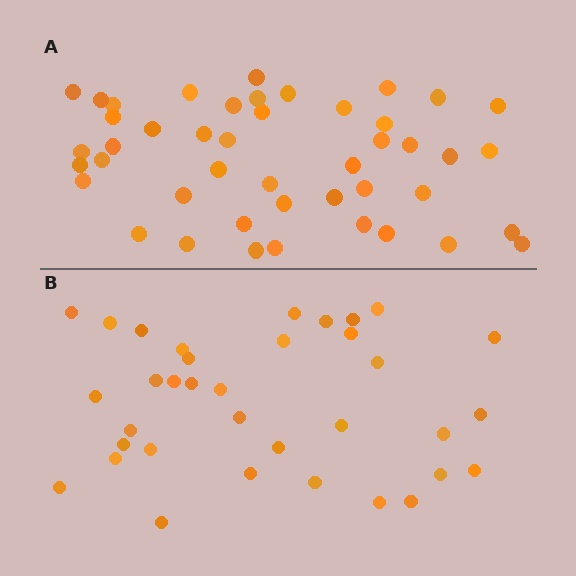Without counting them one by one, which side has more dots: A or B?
Region A (the top region) has more dots.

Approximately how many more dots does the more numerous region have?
Region A has roughly 10 or so more dots than region B.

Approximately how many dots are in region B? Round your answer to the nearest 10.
About 40 dots. (The exact count is 35, which rounds to 40.)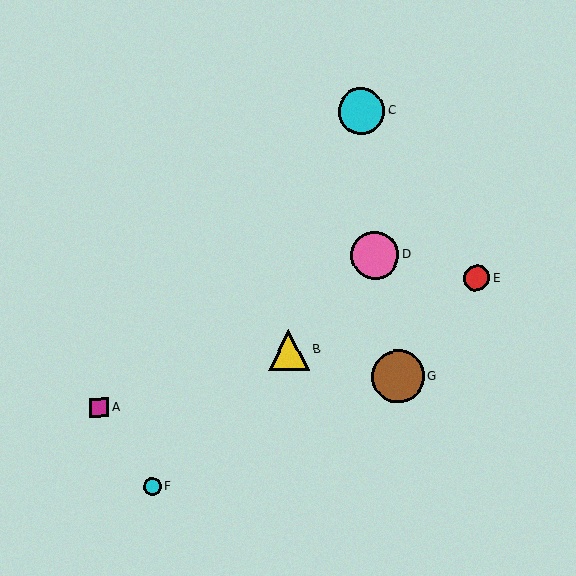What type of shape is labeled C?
Shape C is a cyan circle.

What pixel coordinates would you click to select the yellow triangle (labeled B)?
Click at (289, 350) to select the yellow triangle B.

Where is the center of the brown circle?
The center of the brown circle is at (398, 376).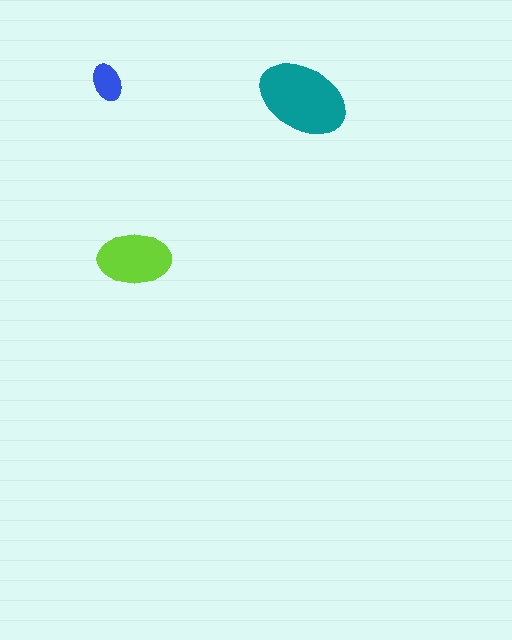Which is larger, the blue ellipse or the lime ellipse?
The lime one.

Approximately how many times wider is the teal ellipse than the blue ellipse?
About 2.5 times wider.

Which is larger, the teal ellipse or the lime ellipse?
The teal one.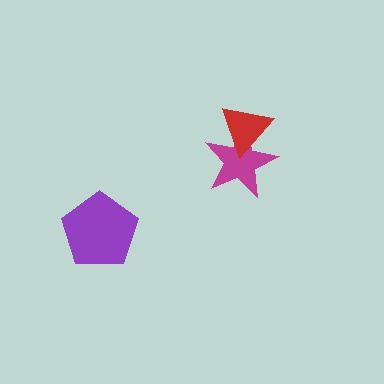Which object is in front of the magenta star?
The red triangle is in front of the magenta star.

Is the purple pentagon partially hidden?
No, no other shape covers it.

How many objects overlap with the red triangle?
1 object overlaps with the red triangle.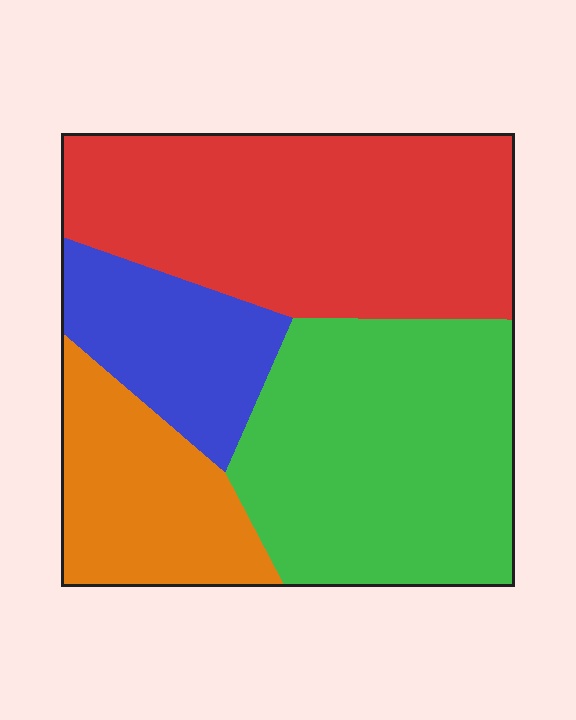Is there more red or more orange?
Red.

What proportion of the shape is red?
Red takes up about three eighths (3/8) of the shape.